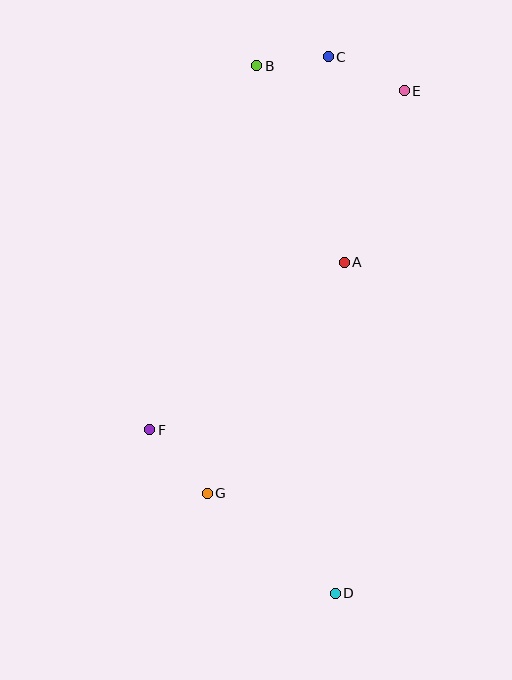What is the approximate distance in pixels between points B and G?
The distance between B and G is approximately 430 pixels.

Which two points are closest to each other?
Points B and C are closest to each other.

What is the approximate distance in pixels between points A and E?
The distance between A and E is approximately 182 pixels.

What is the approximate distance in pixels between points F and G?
The distance between F and G is approximately 86 pixels.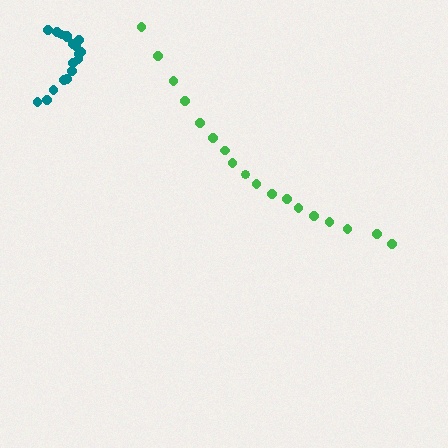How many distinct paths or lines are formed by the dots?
There are 2 distinct paths.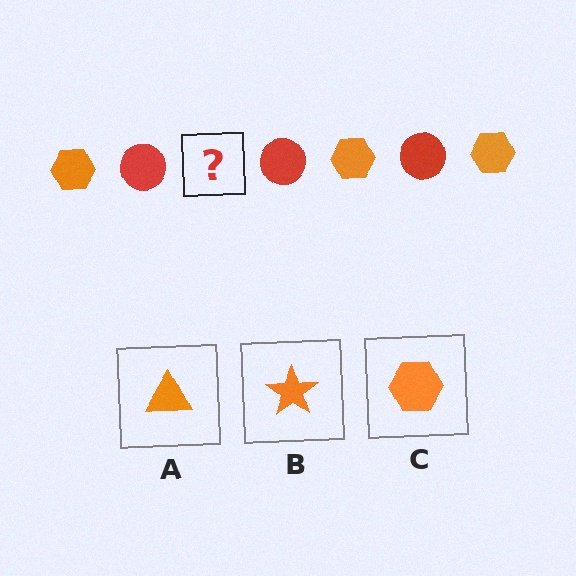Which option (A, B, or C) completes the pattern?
C.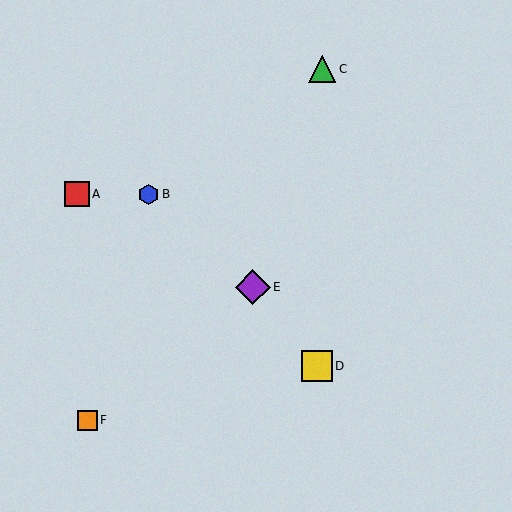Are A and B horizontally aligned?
Yes, both are at y≈194.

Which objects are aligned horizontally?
Objects A, B are aligned horizontally.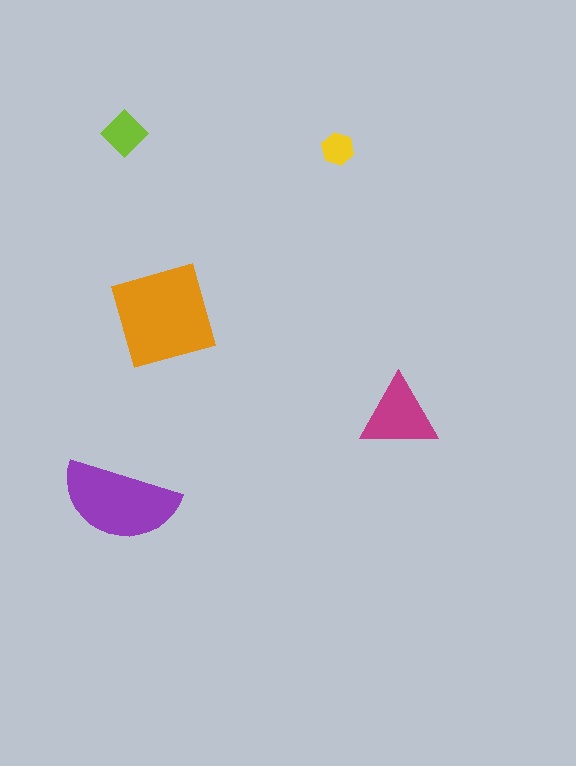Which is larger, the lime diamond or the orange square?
The orange square.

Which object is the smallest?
The yellow hexagon.